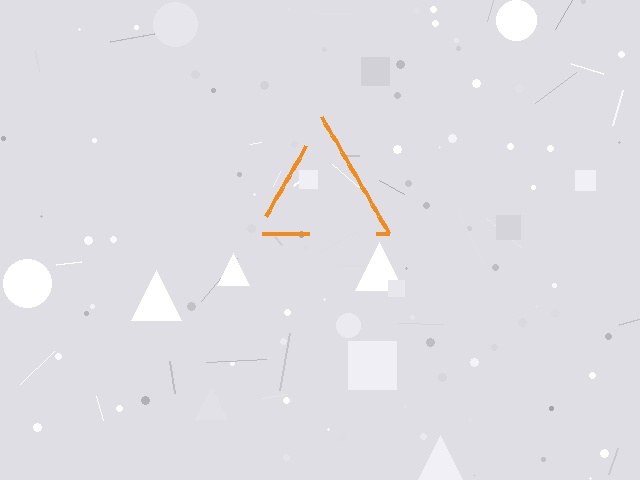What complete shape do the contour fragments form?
The contour fragments form a triangle.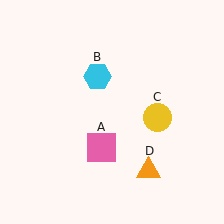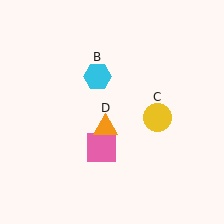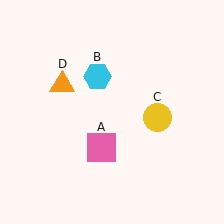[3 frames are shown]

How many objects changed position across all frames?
1 object changed position: orange triangle (object D).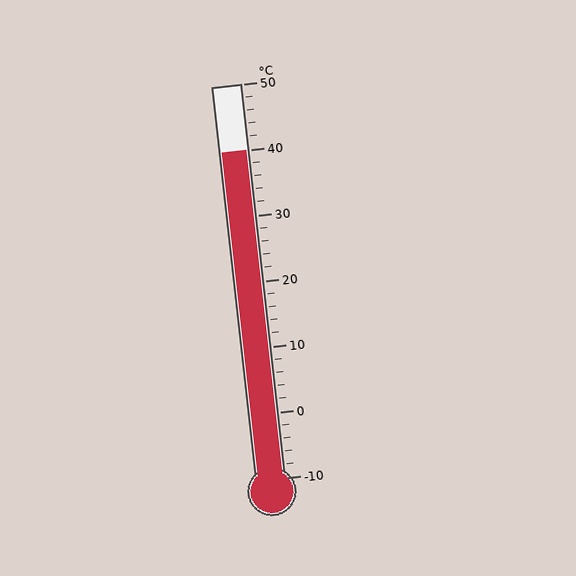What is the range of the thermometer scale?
The thermometer scale ranges from -10°C to 50°C.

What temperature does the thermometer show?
The thermometer shows approximately 40°C.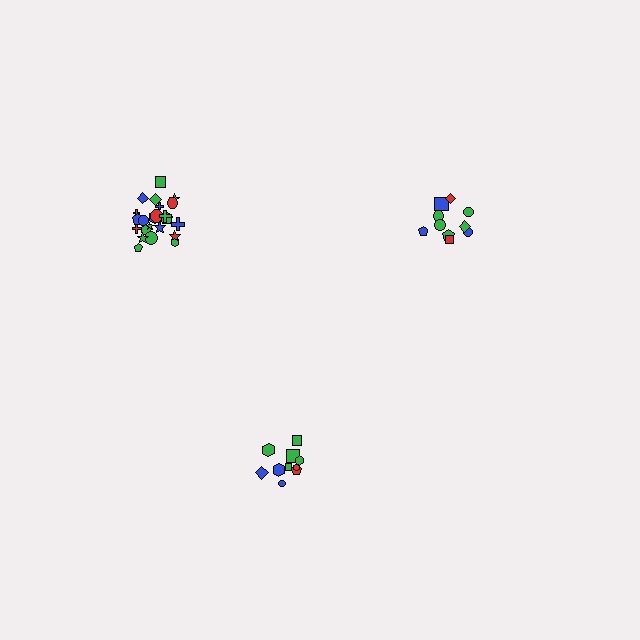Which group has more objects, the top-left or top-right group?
The top-left group.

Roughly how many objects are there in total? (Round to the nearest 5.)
Roughly 45 objects in total.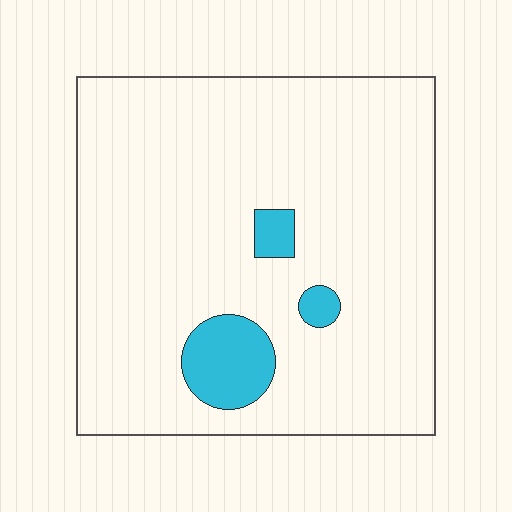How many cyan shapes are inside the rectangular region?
3.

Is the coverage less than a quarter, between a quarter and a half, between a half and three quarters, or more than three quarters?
Less than a quarter.